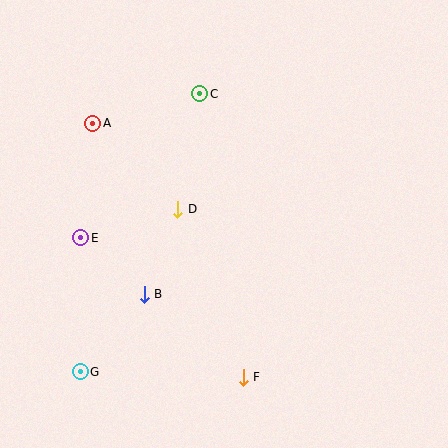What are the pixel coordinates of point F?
Point F is at (243, 377).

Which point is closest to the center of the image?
Point D at (178, 209) is closest to the center.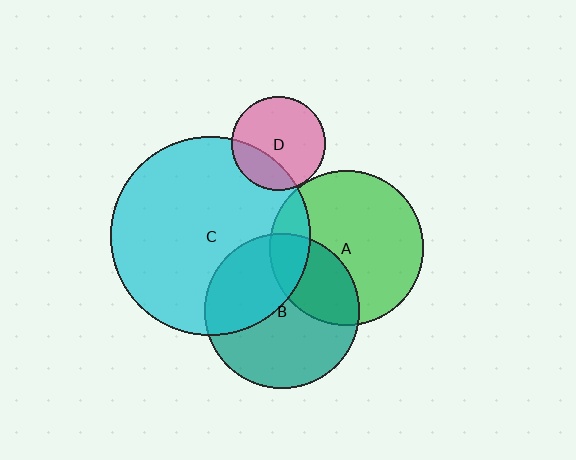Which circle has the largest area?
Circle C (cyan).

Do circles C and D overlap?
Yes.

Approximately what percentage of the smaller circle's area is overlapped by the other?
Approximately 25%.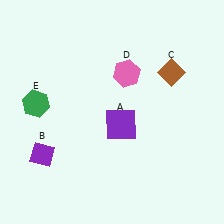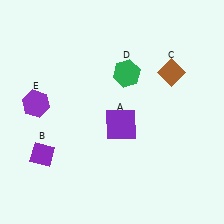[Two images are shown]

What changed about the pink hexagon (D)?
In Image 1, D is pink. In Image 2, it changed to green.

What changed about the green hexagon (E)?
In Image 1, E is green. In Image 2, it changed to purple.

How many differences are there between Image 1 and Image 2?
There are 2 differences between the two images.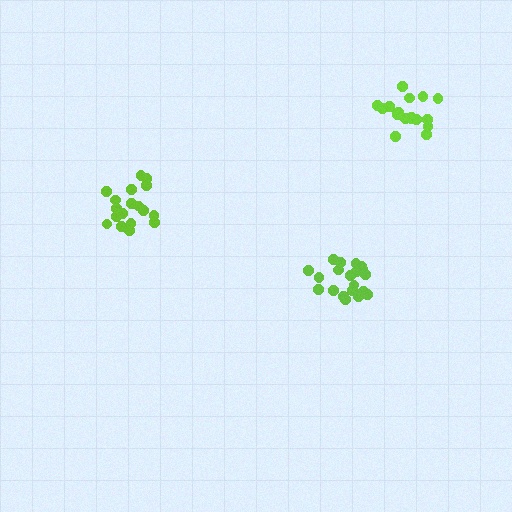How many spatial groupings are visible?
There are 3 spatial groupings.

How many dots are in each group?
Group 1: 21 dots, Group 2: 18 dots, Group 3: 18 dots (57 total).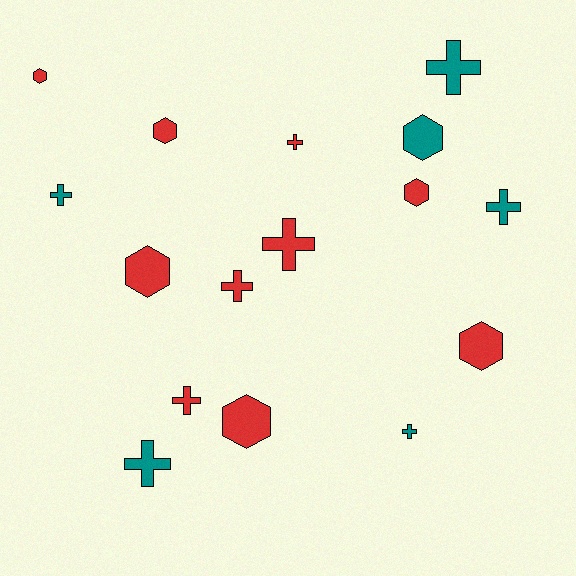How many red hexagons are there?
There are 6 red hexagons.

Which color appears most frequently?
Red, with 10 objects.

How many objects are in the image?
There are 16 objects.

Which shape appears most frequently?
Cross, with 9 objects.